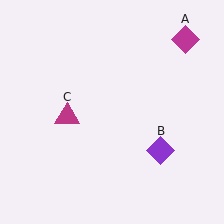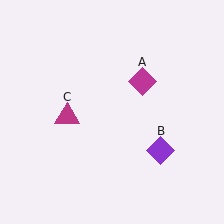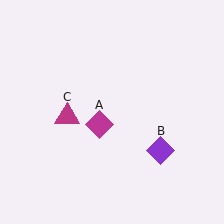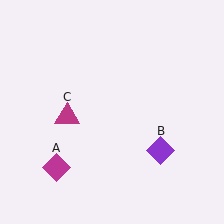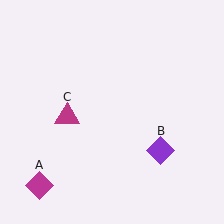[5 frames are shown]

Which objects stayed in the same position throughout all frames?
Purple diamond (object B) and magenta triangle (object C) remained stationary.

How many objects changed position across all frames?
1 object changed position: magenta diamond (object A).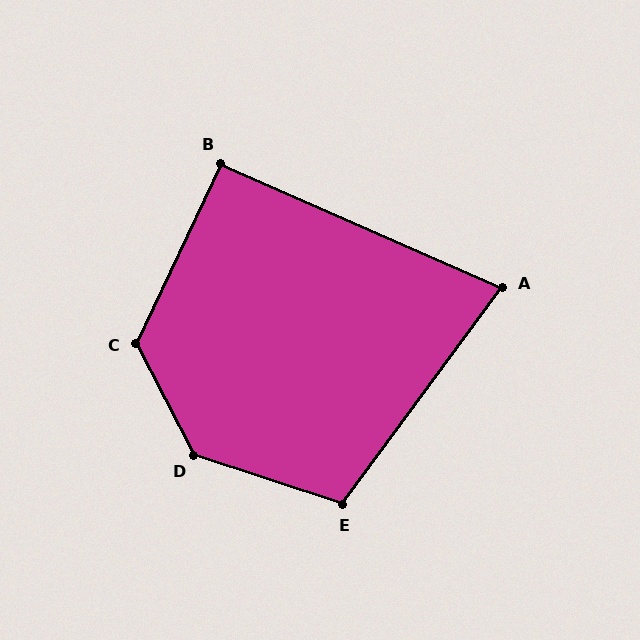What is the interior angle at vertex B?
Approximately 91 degrees (approximately right).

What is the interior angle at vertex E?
Approximately 109 degrees (obtuse).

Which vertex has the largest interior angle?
D, at approximately 135 degrees.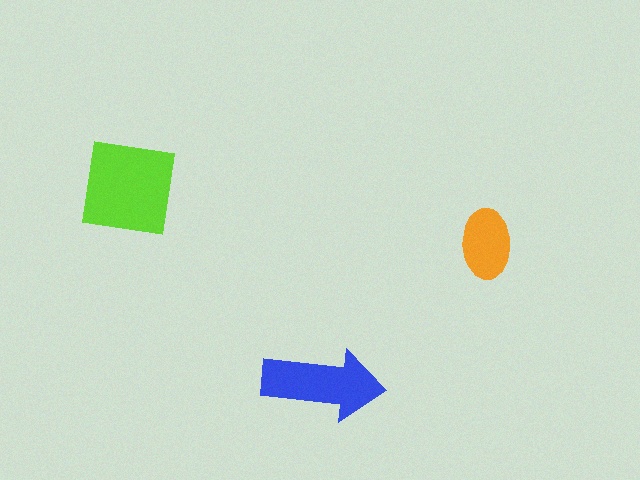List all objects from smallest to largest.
The orange ellipse, the blue arrow, the lime square.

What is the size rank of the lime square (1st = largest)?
1st.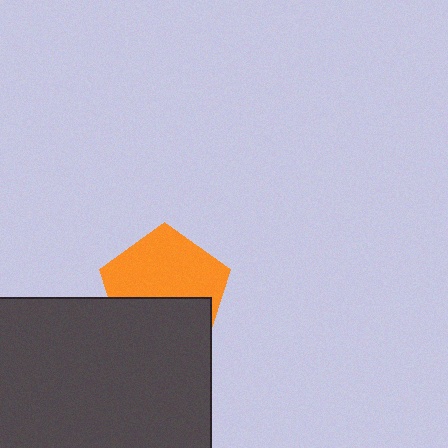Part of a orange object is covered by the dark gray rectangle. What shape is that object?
It is a pentagon.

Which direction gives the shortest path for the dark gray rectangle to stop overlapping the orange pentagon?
Moving down gives the shortest separation.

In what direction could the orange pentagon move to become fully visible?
The orange pentagon could move up. That would shift it out from behind the dark gray rectangle entirely.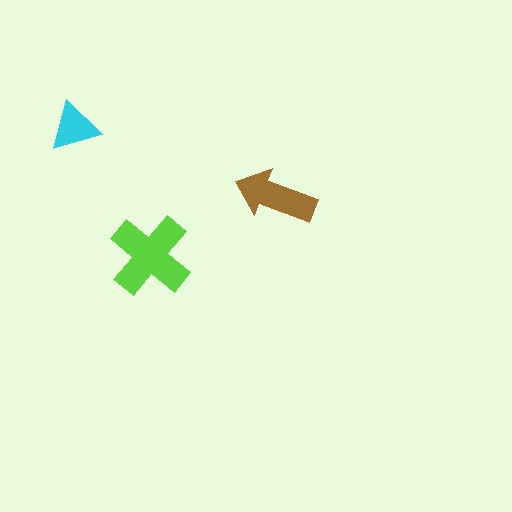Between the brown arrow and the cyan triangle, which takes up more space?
The brown arrow.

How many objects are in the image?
There are 3 objects in the image.